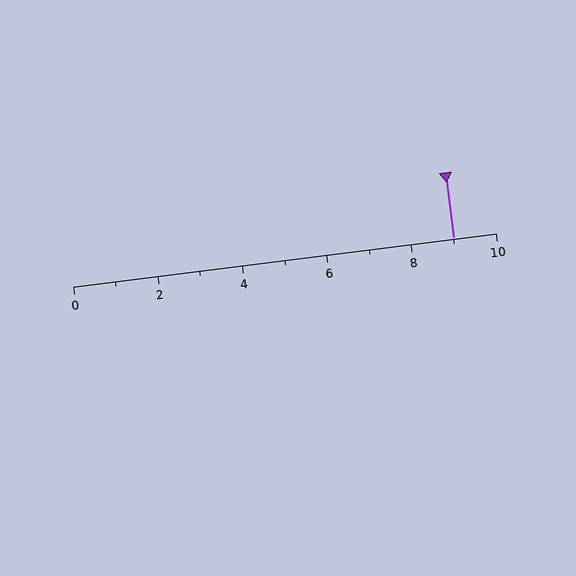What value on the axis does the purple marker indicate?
The marker indicates approximately 9.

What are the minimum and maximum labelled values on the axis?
The axis runs from 0 to 10.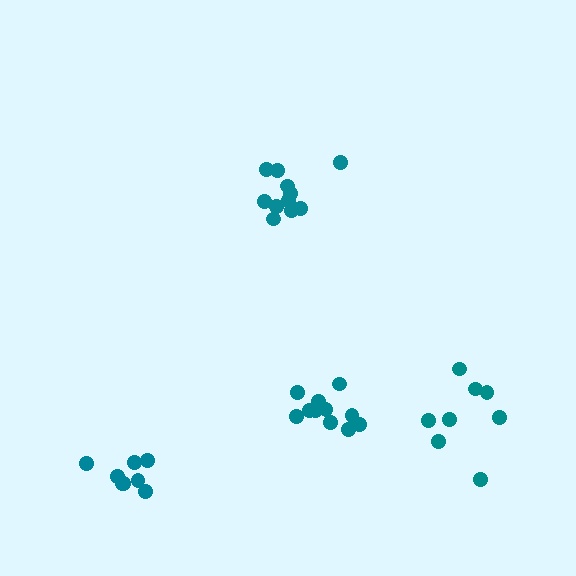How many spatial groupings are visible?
There are 4 spatial groupings.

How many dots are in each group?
Group 1: 8 dots, Group 2: 11 dots, Group 3: 8 dots, Group 4: 12 dots (39 total).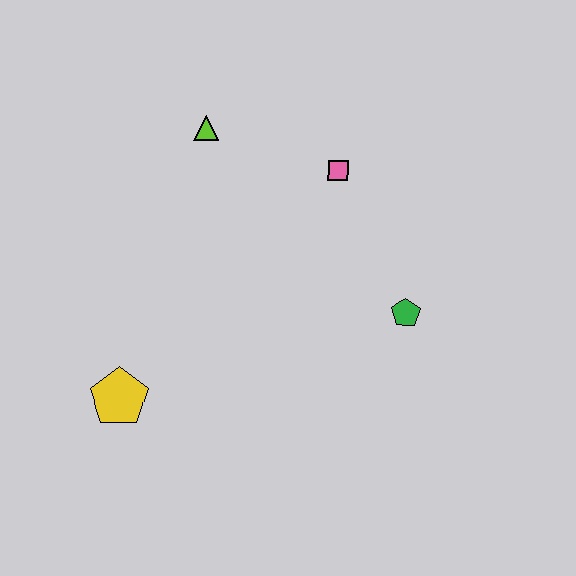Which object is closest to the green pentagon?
The pink square is closest to the green pentagon.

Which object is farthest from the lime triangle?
The yellow pentagon is farthest from the lime triangle.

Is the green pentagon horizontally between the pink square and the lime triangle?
No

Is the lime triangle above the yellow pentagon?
Yes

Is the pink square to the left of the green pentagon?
Yes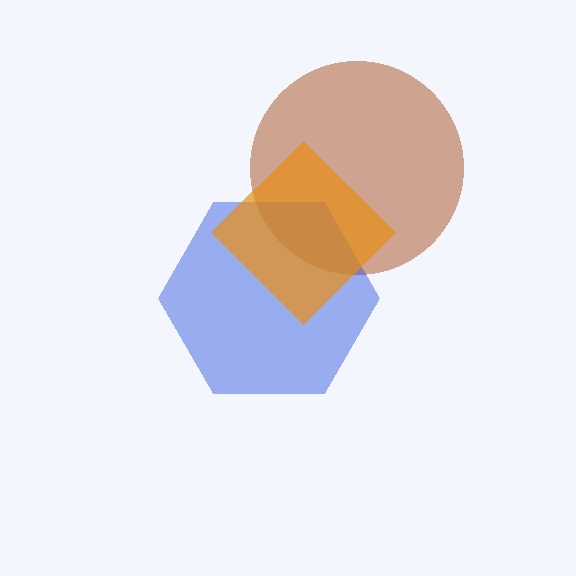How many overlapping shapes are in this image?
There are 3 overlapping shapes in the image.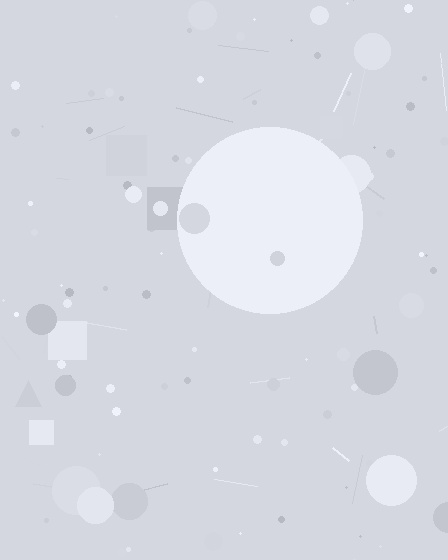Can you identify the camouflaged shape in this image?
The camouflaged shape is a circle.